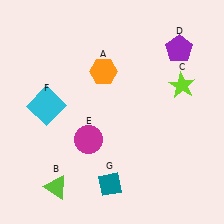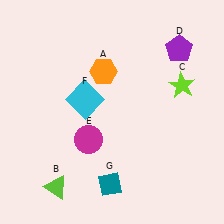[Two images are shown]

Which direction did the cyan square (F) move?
The cyan square (F) moved right.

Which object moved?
The cyan square (F) moved right.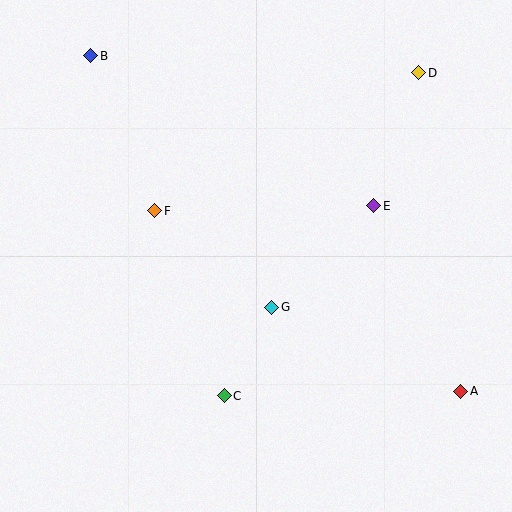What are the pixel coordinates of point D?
Point D is at (419, 73).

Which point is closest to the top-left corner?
Point B is closest to the top-left corner.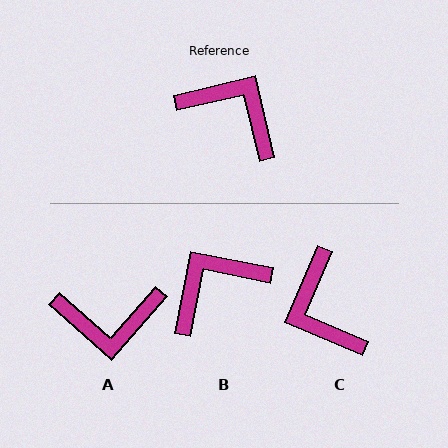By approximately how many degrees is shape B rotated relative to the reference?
Approximately 65 degrees counter-clockwise.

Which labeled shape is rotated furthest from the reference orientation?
A, about 145 degrees away.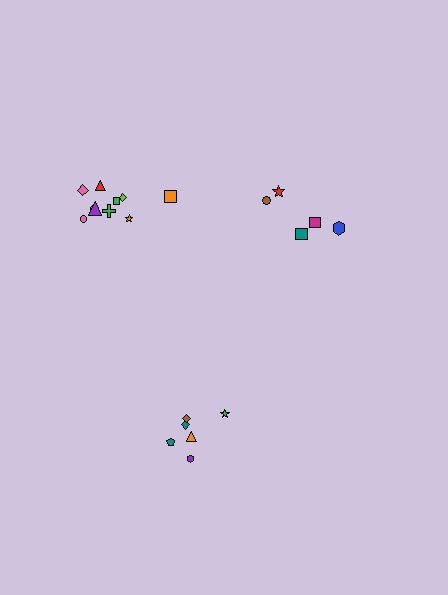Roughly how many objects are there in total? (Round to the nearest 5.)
Roughly 20 objects in total.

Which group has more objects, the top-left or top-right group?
The top-left group.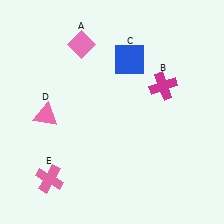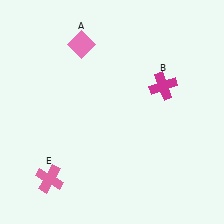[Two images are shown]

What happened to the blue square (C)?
The blue square (C) was removed in Image 2. It was in the top-right area of Image 1.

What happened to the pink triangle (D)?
The pink triangle (D) was removed in Image 2. It was in the bottom-left area of Image 1.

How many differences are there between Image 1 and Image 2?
There are 2 differences between the two images.